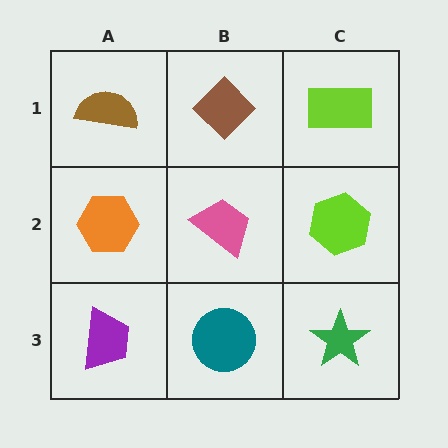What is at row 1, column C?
A lime rectangle.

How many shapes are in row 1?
3 shapes.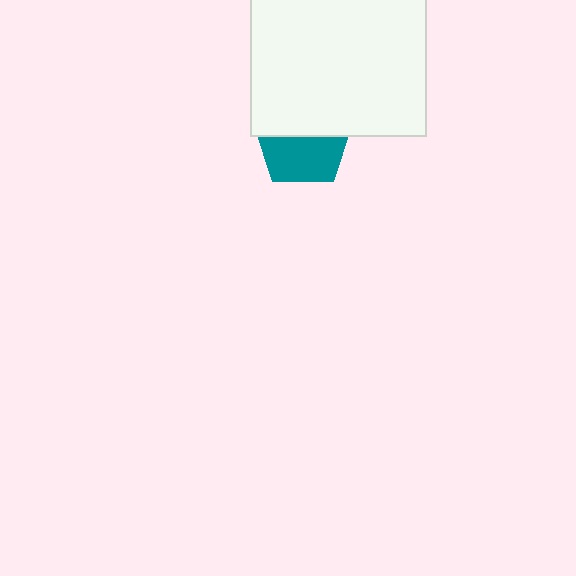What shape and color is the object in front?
The object in front is a white rectangle.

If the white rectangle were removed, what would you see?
You would see the complete teal pentagon.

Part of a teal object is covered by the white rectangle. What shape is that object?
It is a pentagon.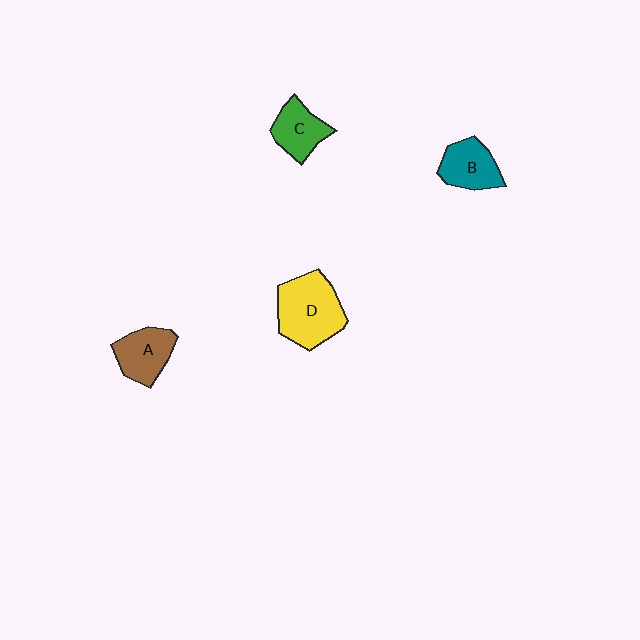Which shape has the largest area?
Shape D (yellow).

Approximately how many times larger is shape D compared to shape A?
Approximately 1.5 times.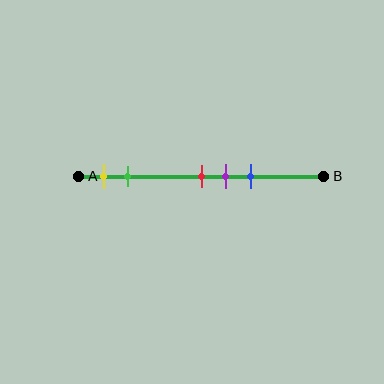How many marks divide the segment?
There are 5 marks dividing the segment.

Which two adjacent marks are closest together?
The red and purple marks are the closest adjacent pair.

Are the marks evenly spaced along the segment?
No, the marks are not evenly spaced.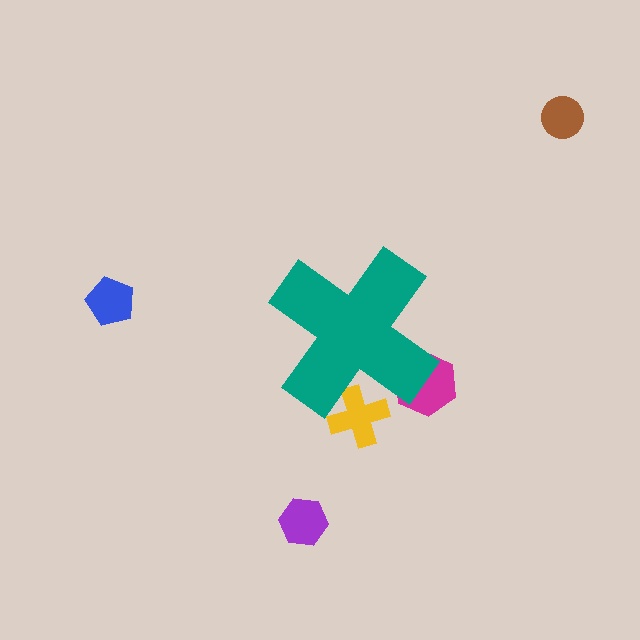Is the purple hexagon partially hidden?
No, the purple hexagon is fully visible.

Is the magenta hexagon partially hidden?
Yes, the magenta hexagon is partially hidden behind the teal cross.